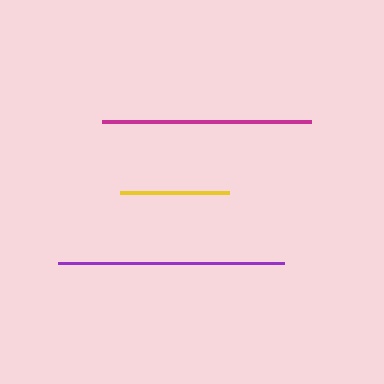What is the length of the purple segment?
The purple segment is approximately 226 pixels long.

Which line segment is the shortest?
The yellow line is the shortest at approximately 109 pixels.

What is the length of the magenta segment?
The magenta segment is approximately 210 pixels long.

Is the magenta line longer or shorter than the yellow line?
The magenta line is longer than the yellow line.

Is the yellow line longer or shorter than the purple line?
The purple line is longer than the yellow line.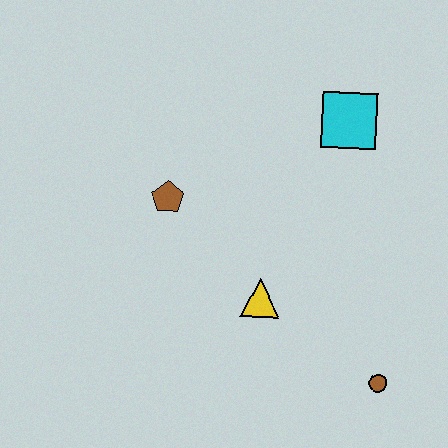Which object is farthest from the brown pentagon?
The brown circle is farthest from the brown pentagon.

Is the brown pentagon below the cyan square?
Yes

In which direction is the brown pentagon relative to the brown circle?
The brown pentagon is to the left of the brown circle.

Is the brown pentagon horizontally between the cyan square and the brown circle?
No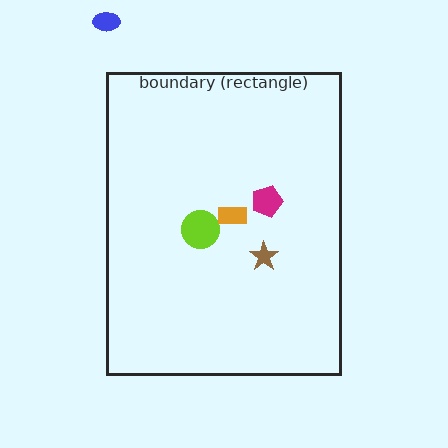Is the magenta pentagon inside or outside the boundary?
Inside.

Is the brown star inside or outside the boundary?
Inside.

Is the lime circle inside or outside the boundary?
Inside.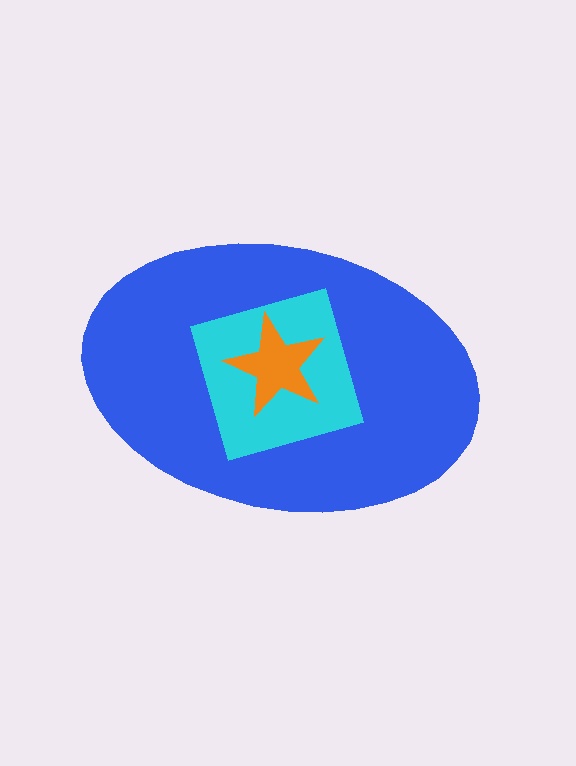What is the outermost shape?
The blue ellipse.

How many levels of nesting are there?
3.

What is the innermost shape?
The orange star.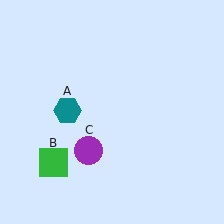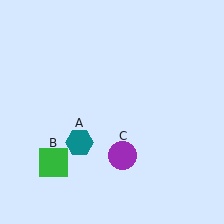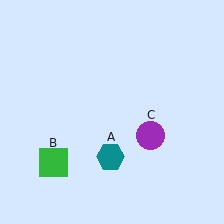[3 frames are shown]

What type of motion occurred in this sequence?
The teal hexagon (object A), purple circle (object C) rotated counterclockwise around the center of the scene.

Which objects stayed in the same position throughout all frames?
Green square (object B) remained stationary.